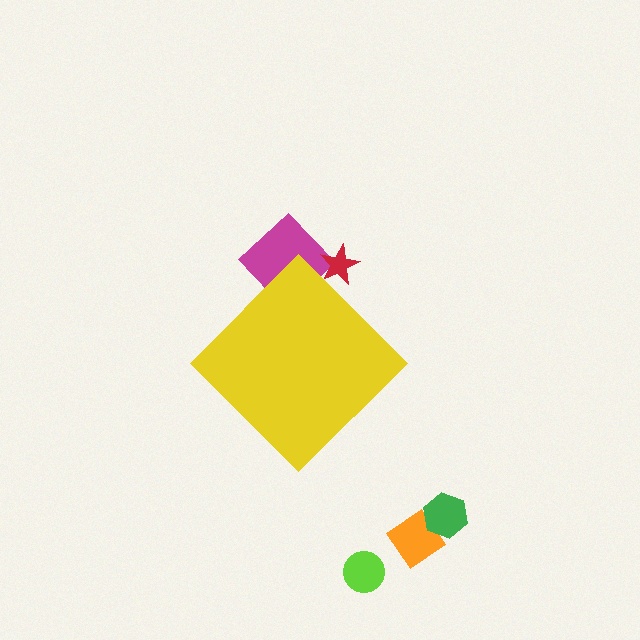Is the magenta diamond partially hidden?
Yes, the magenta diamond is partially hidden behind the yellow diamond.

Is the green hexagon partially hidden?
No, the green hexagon is fully visible.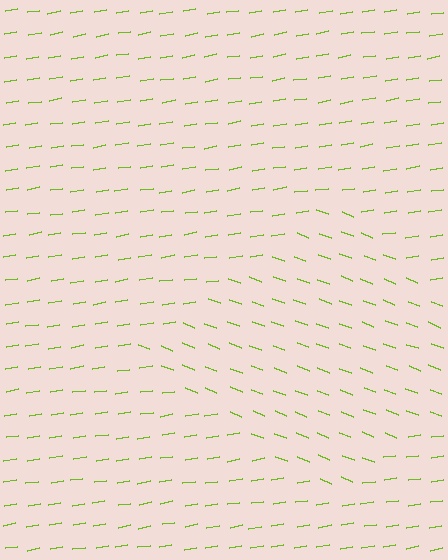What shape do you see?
I see a diamond.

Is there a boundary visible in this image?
Yes, there is a texture boundary formed by a change in line orientation.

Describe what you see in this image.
The image is filled with small lime line segments. A diamond region in the image has lines oriented differently from the surrounding lines, creating a visible texture boundary.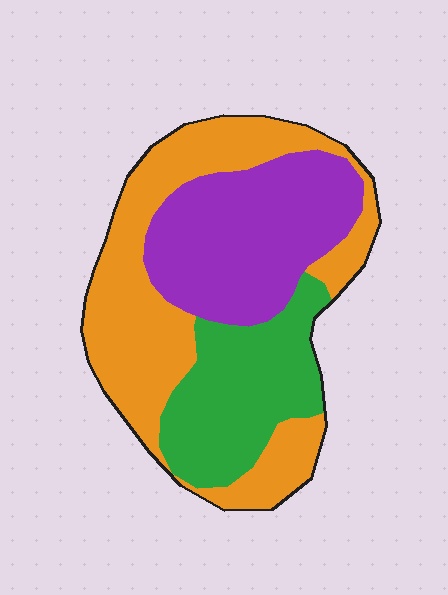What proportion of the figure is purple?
Purple covers roughly 30% of the figure.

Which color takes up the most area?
Orange, at roughly 45%.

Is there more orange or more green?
Orange.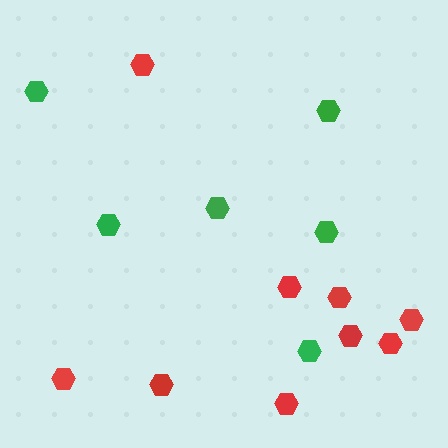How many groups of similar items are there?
There are 2 groups: one group of green hexagons (6) and one group of red hexagons (9).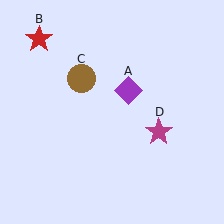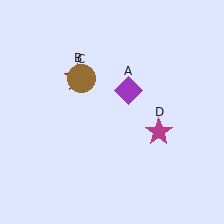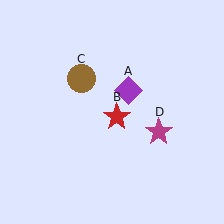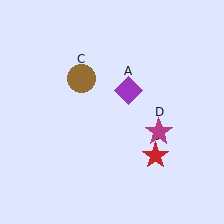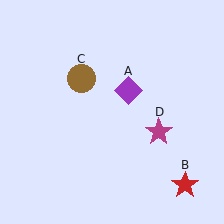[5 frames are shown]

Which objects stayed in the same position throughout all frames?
Purple diamond (object A) and brown circle (object C) and magenta star (object D) remained stationary.